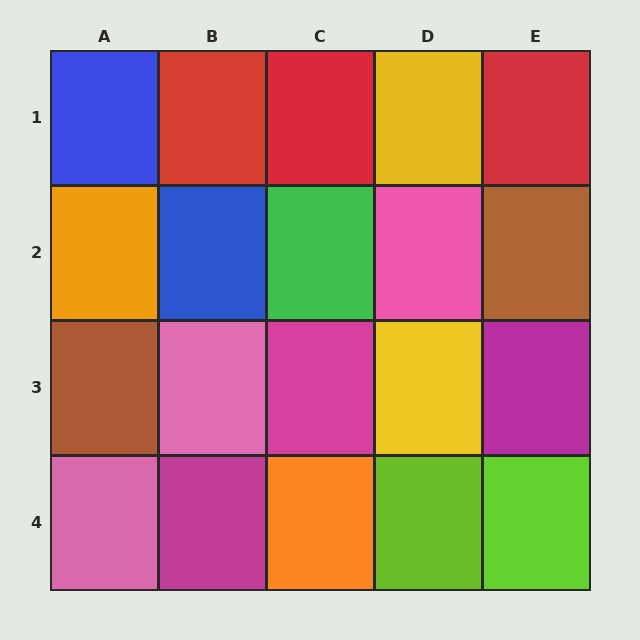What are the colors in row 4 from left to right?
Pink, magenta, orange, lime, lime.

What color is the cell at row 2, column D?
Pink.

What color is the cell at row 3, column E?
Magenta.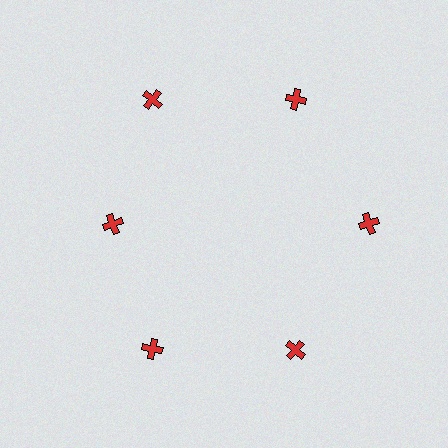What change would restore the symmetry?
The symmetry would be restored by moving it outward, back onto the ring so that all 6 crosses sit at equal angles and equal distance from the center.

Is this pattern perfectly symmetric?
No. The 6 red crosses are arranged in a ring, but one element near the 9 o'clock position is pulled inward toward the center, breaking the 6-fold rotational symmetry.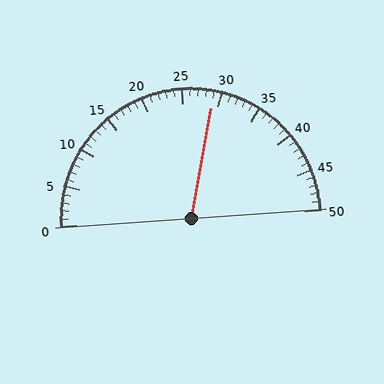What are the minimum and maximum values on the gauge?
The gauge ranges from 0 to 50.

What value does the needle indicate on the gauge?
The needle indicates approximately 29.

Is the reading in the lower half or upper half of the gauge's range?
The reading is in the upper half of the range (0 to 50).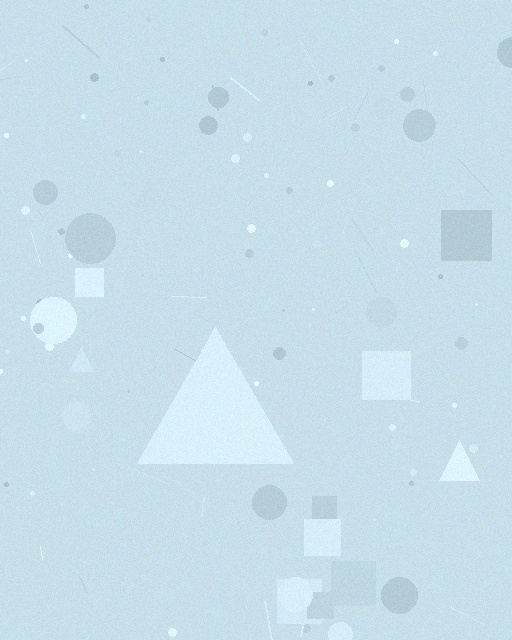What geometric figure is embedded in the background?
A triangle is embedded in the background.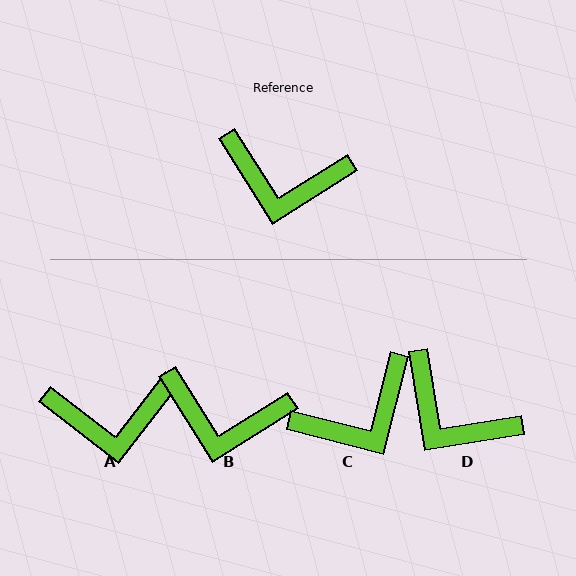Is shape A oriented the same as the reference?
No, it is off by about 20 degrees.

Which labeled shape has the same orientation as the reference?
B.